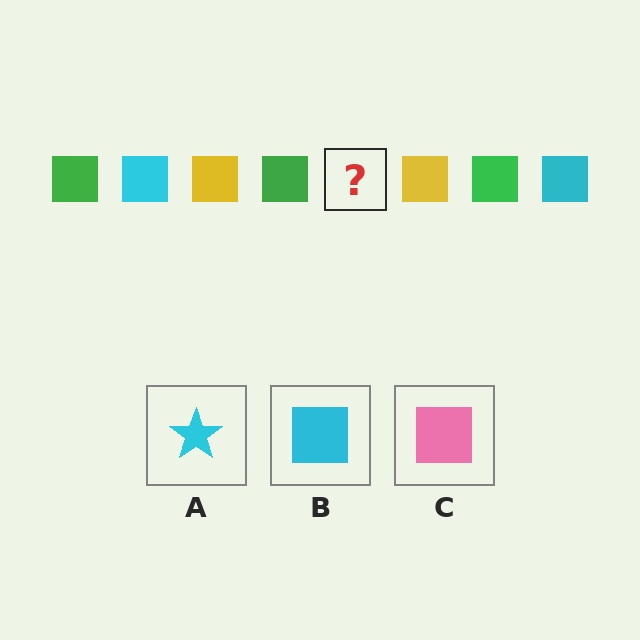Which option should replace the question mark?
Option B.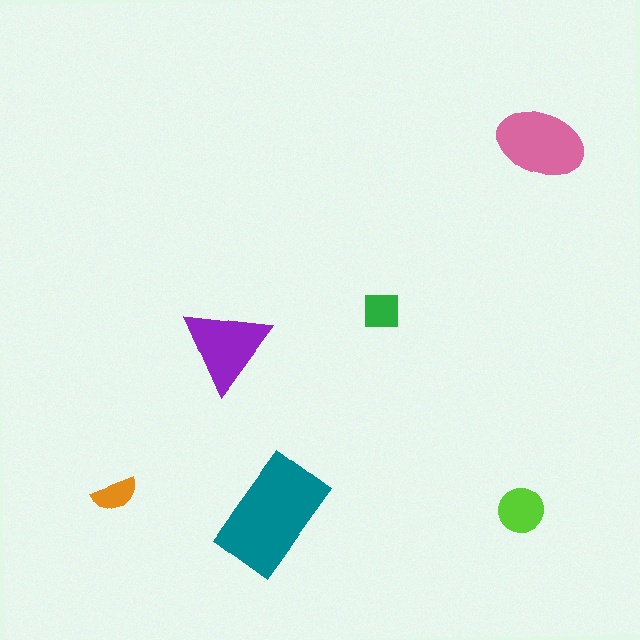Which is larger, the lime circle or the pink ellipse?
The pink ellipse.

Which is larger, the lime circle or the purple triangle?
The purple triangle.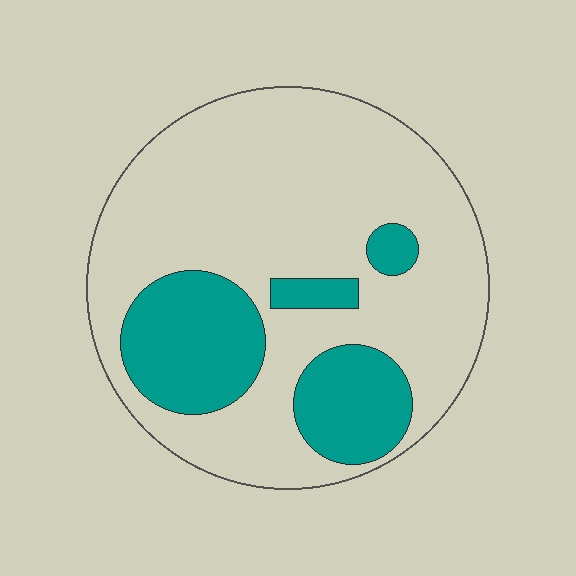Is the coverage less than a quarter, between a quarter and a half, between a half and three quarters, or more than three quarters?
Between a quarter and a half.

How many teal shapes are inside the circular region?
4.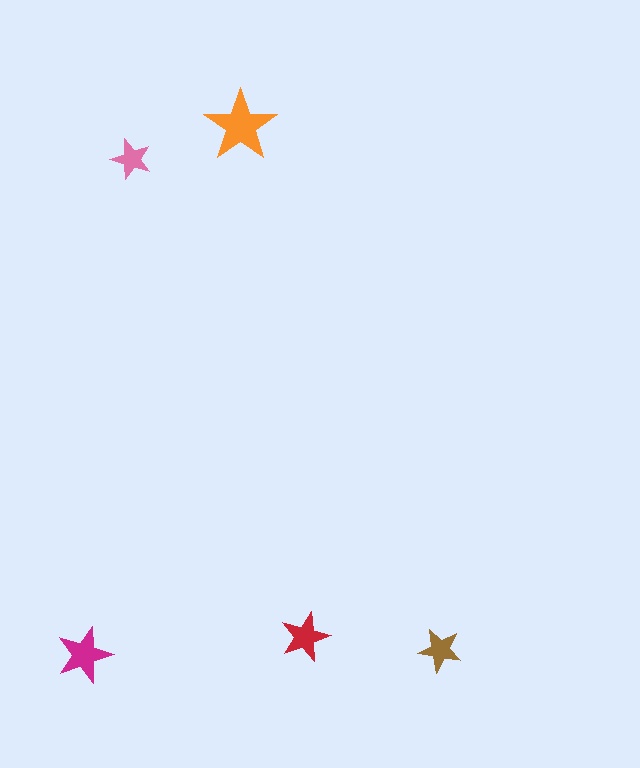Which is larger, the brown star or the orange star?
The orange one.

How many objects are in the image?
There are 5 objects in the image.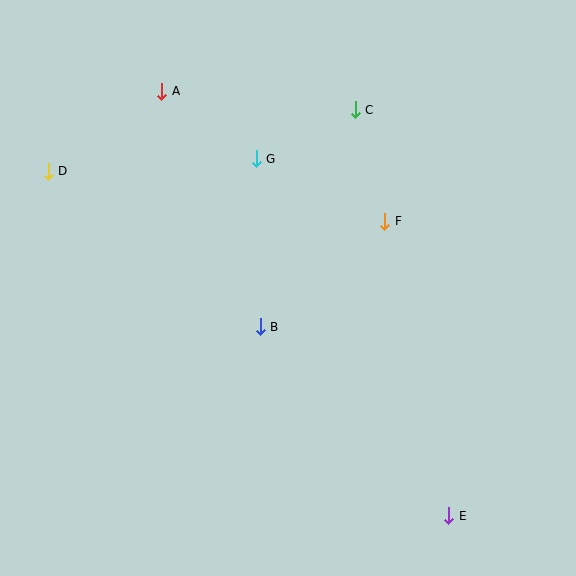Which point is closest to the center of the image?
Point B at (260, 327) is closest to the center.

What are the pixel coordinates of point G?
Point G is at (256, 159).